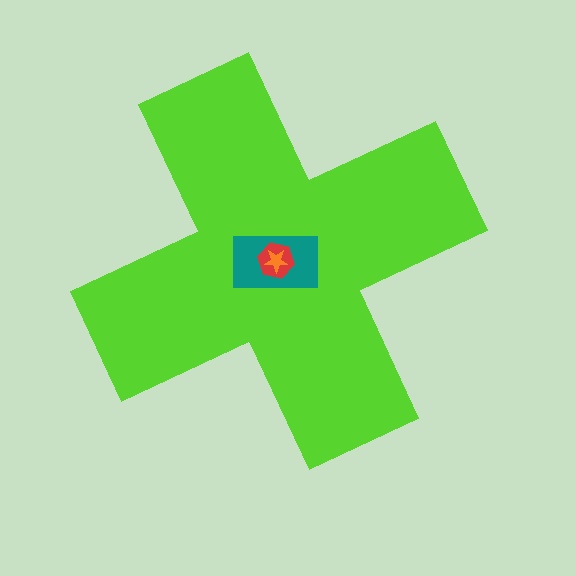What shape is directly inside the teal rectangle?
The red hexagon.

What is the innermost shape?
The orange star.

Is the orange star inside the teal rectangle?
Yes.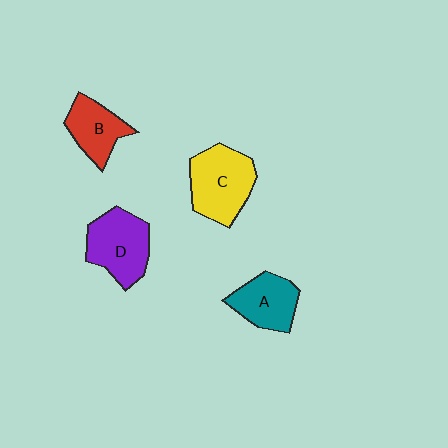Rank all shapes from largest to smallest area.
From largest to smallest: C (yellow), D (purple), A (teal), B (red).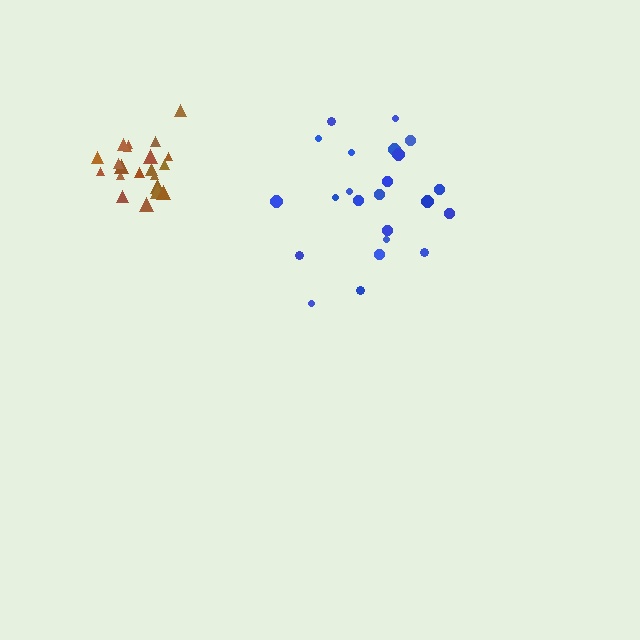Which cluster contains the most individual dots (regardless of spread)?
Blue (23).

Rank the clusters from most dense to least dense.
brown, blue.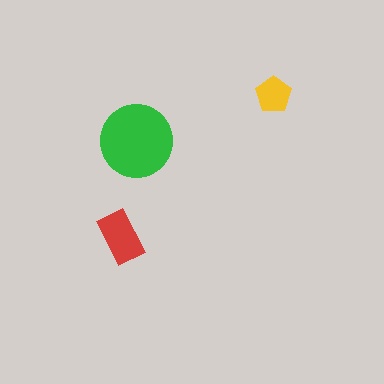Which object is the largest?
The green circle.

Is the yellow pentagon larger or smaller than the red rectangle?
Smaller.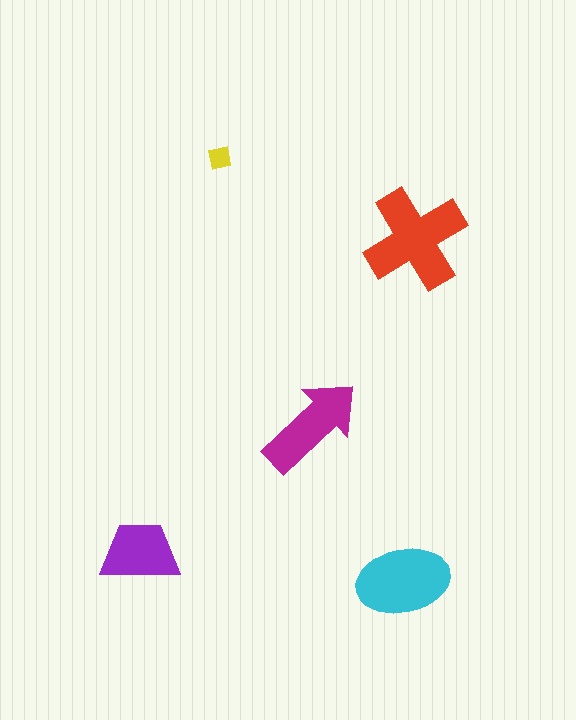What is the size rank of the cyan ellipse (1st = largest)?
2nd.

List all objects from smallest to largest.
The yellow square, the purple trapezoid, the magenta arrow, the cyan ellipse, the red cross.